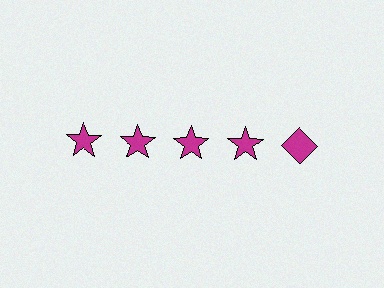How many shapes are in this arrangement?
There are 5 shapes arranged in a grid pattern.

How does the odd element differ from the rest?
It has a different shape: diamond instead of star.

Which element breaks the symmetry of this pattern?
The magenta diamond in the top row, rightmost column breaks the symmetry. All other shapes are magenta stars.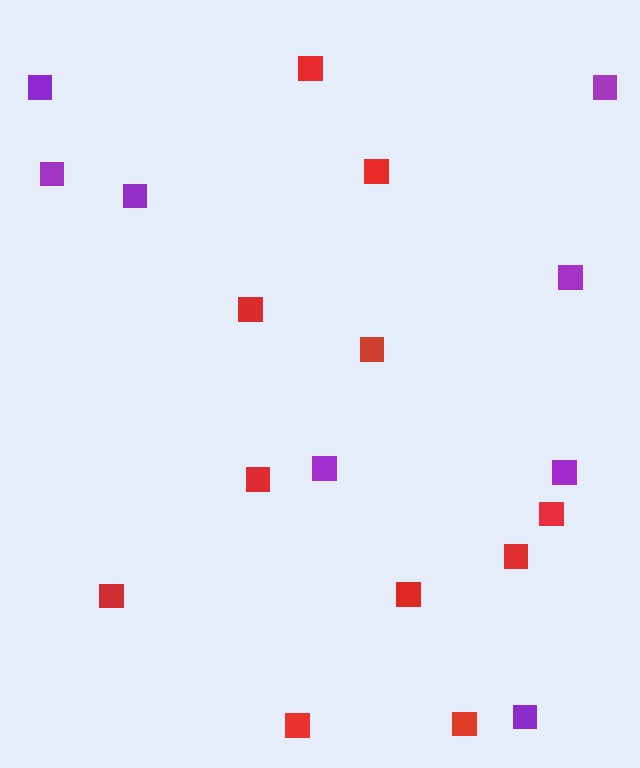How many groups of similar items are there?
There are 2 groups: one group of red squares (11) and one group of purple squares (8).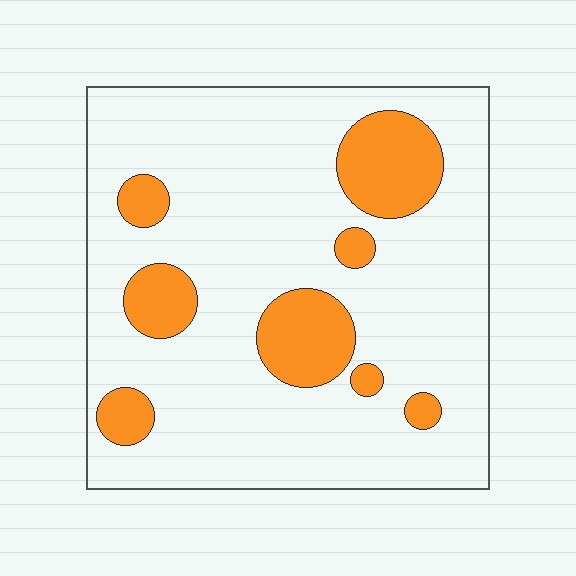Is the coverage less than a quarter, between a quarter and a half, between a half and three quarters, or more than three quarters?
Less than a quarter.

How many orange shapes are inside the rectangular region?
8.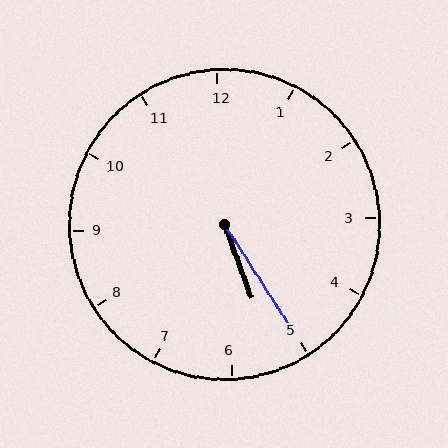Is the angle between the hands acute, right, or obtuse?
It is acute.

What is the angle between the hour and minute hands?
Approximately 12 degrees.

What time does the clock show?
5:25.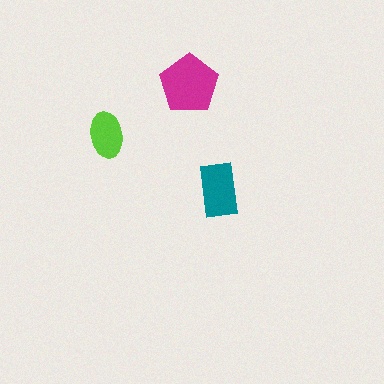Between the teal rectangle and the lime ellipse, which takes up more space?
The teal rectangle.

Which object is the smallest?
The lime ellipse.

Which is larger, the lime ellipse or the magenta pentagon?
The magenta pentagon.